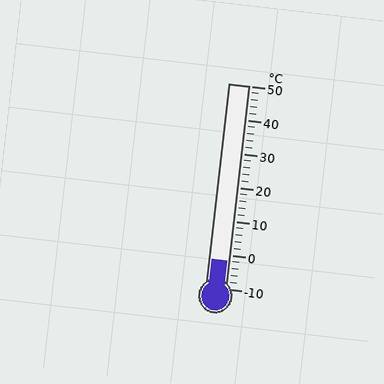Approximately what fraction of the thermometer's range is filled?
The thermometer is filled to approximately 15% of its range.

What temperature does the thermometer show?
The thermometer shows approximately -2°C.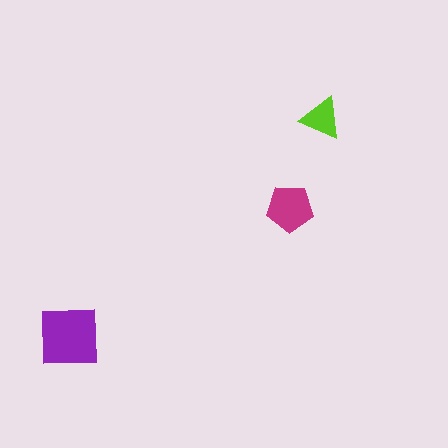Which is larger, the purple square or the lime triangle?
The purple square.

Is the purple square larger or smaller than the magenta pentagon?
Larger.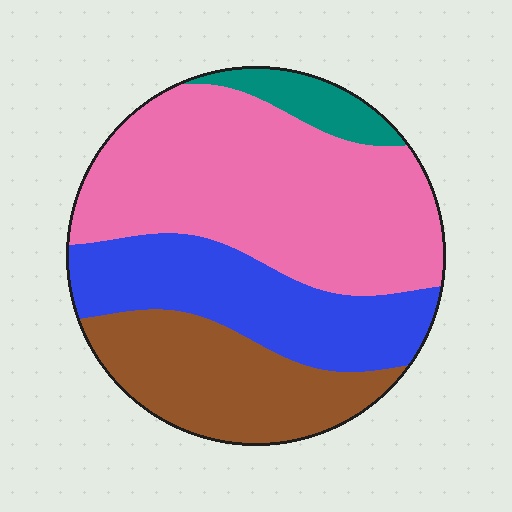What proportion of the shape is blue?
Blue covers around 25% of the shape.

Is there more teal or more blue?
Blue.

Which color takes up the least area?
Teal, at roughly 5%.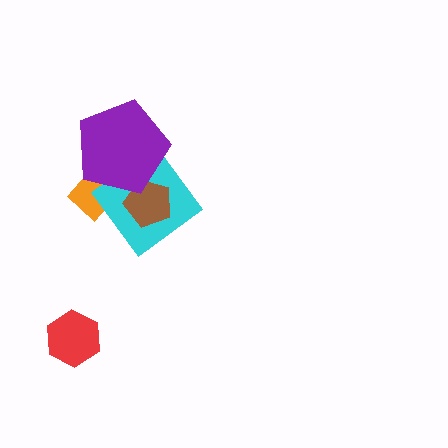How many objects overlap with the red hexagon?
0 objects overlap with the red hexagon.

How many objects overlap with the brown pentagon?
3 objects overlap with the brown pentagon.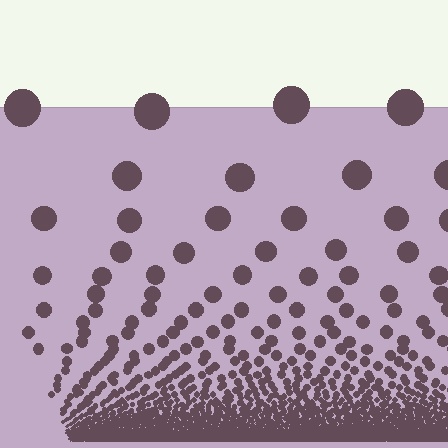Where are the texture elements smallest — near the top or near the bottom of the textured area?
Near the bottom.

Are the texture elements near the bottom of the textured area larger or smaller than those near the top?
Smaller. The gradient is inverted — elements near the bottom are smaller and denser.